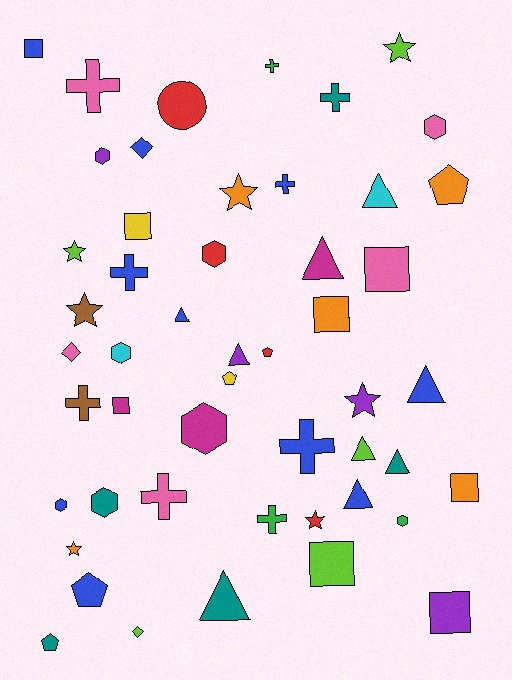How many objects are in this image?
There are 50 objects.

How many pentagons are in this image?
There are 5 pentagons.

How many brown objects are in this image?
There are 2 brown objects.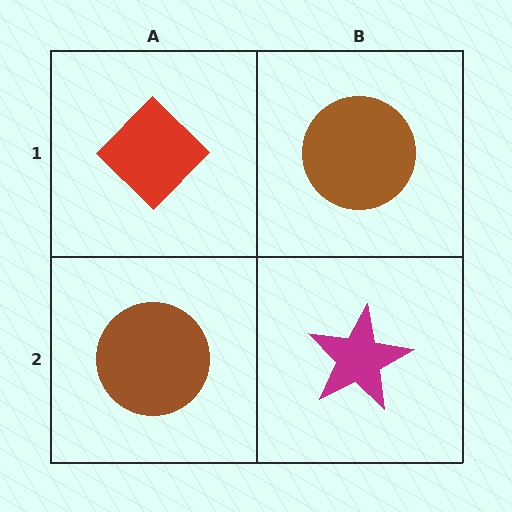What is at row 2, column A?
A brown circle.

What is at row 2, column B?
A magenta star.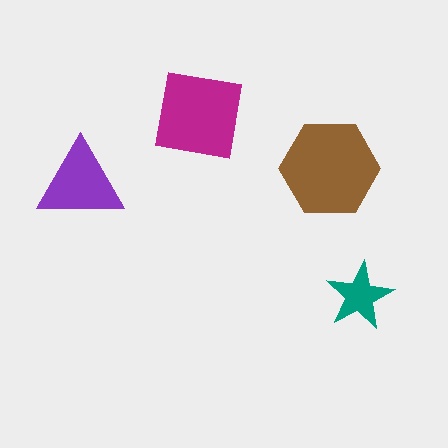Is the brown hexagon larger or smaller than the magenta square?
Larger.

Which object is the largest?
The brown hexagon.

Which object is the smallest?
The teal star.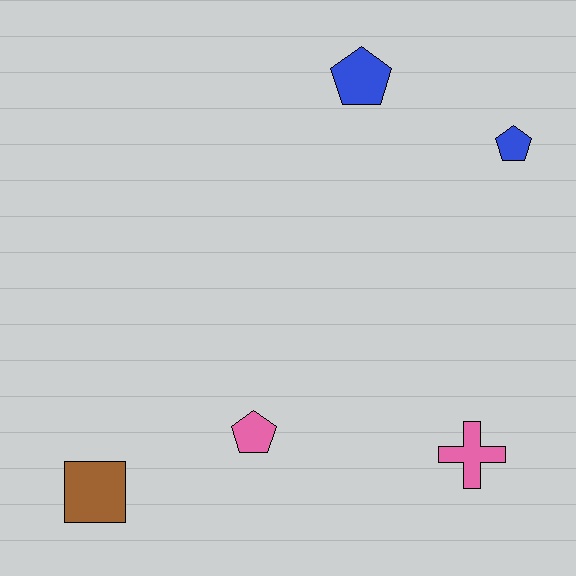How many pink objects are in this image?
There are 2 pink objects.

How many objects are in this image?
There are 5 objects.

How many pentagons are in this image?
There are 3 pentagons.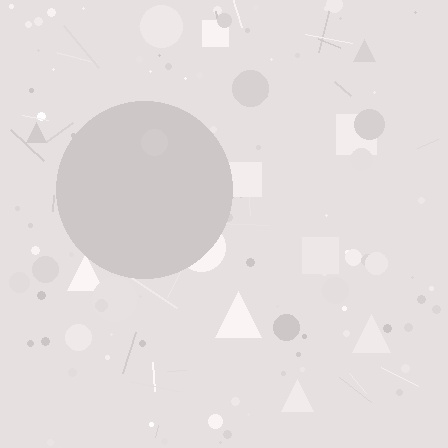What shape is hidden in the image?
A circle is hidden in the image.